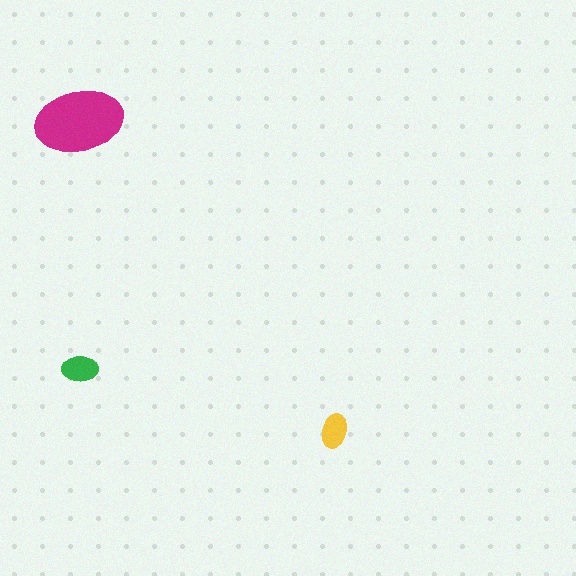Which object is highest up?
The magenta ellipse is topmost.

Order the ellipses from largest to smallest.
the magenta one, the green one, the yellow one.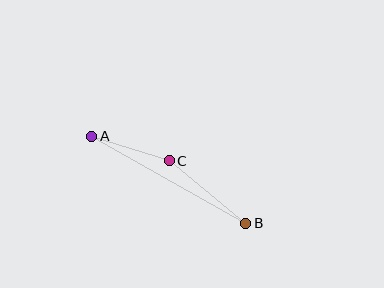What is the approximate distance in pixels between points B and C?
The distance between B and C is approximately 99 pixels.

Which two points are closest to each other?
Points A and C are closest to each other.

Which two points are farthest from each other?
Points A and B are farthest from each other.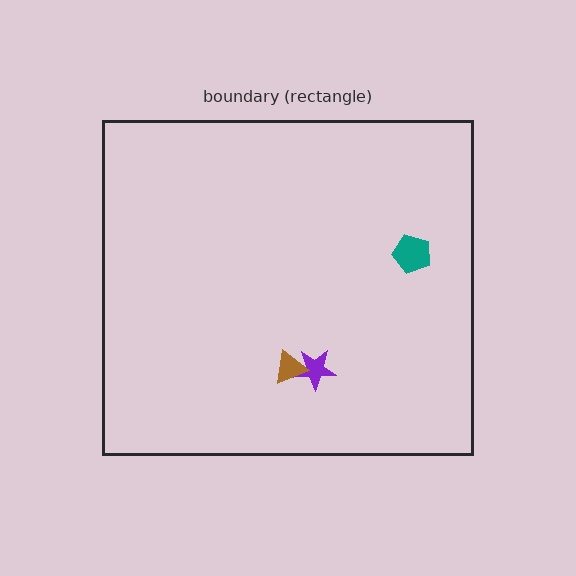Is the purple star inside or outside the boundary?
Inside.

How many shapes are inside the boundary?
3 inside, 0 outside.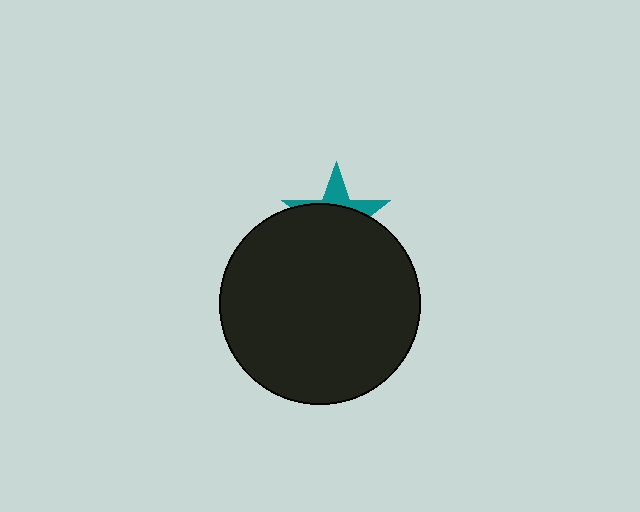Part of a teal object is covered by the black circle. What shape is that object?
It is a star.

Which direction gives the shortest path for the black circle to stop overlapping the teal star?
Moving down gives the shortest separation.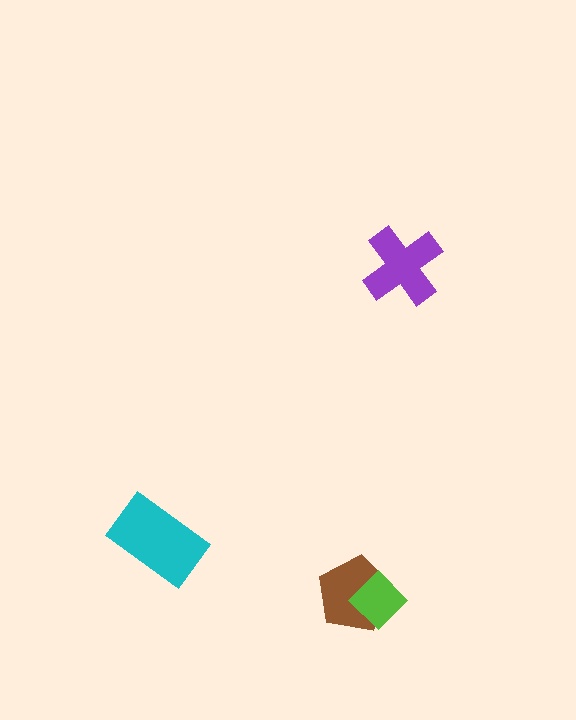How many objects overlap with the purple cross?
0 objects overlap with the purple cross.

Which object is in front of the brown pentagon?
The lime diamond is in front of the brown pentagon.